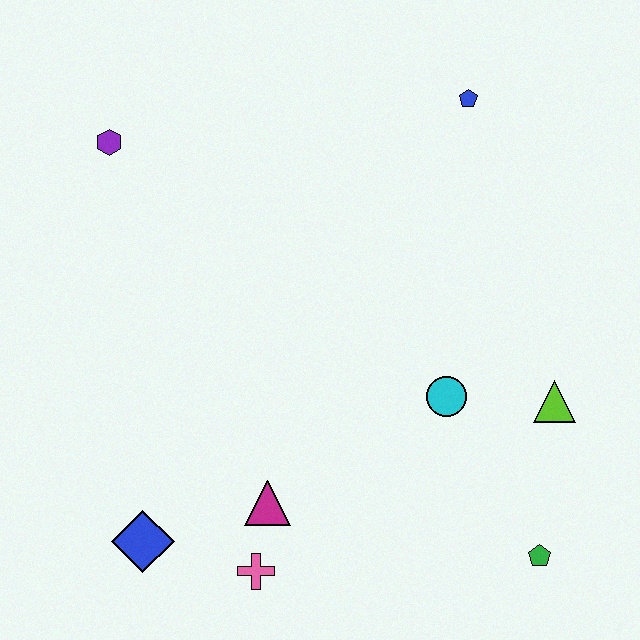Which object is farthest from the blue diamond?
The blue pentagon is farthest from the blue diamond.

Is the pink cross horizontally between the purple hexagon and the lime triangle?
Yes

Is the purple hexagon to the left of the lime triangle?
Yes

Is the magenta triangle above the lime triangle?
No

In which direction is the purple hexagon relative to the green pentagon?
The purple hexagon is to the left of the green pentagon.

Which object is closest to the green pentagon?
The lime triangle is closest to the green pentagon.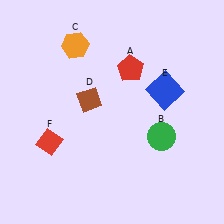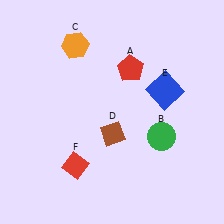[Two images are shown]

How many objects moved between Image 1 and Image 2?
2 objects moved between the two images.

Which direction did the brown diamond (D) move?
The brown diamond (D) moved down.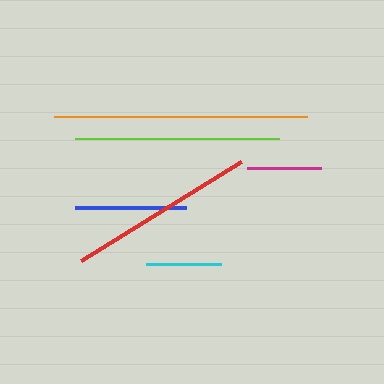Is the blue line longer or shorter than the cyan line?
The blue line is longer than the cyan line.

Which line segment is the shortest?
The magenta line is the shortest at approximately 74 pixels.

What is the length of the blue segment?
The blue segment is approximately 111 pixels long.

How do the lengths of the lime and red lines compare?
The lime and red lines are approximately the same length.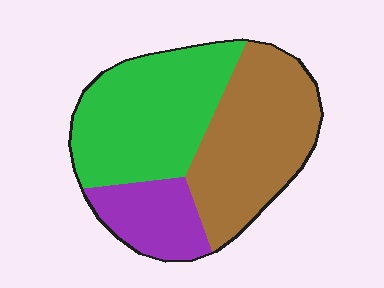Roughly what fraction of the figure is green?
Green covers 42% of the figure.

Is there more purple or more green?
Green.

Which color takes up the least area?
Purple, at roughly 15%.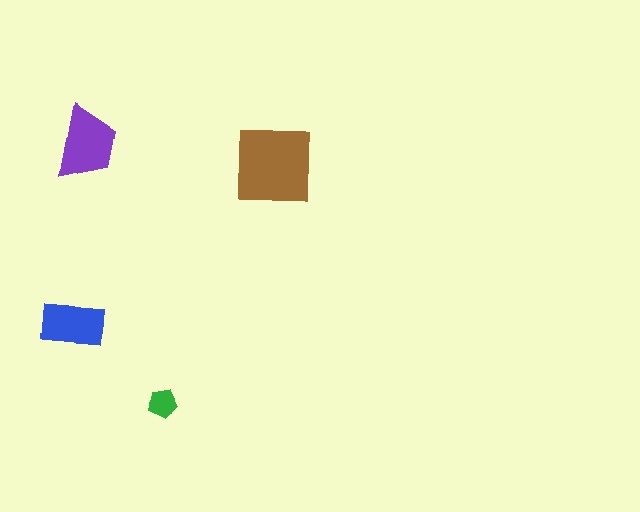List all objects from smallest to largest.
The green pentagon, the blue rectangle, the purple trapezoid, the brown square.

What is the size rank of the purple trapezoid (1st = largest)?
2nd.